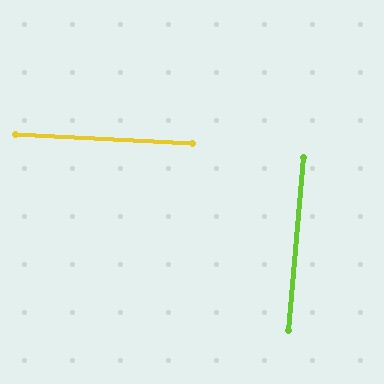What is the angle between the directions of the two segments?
Approximately 88 degrees.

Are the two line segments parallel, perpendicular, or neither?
Perpendicular — they meet at approximately 88°.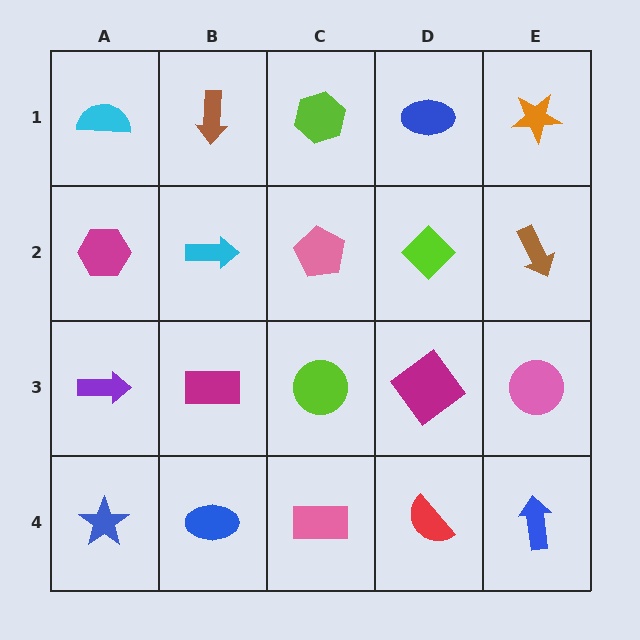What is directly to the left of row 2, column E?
A lime diamond.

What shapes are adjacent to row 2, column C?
A lime hexagon (row 1, column C), a lime circle (row 3, column C), a cyan arrow (row 2, column B), a lime diamond (row 2, column D).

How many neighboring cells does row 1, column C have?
3.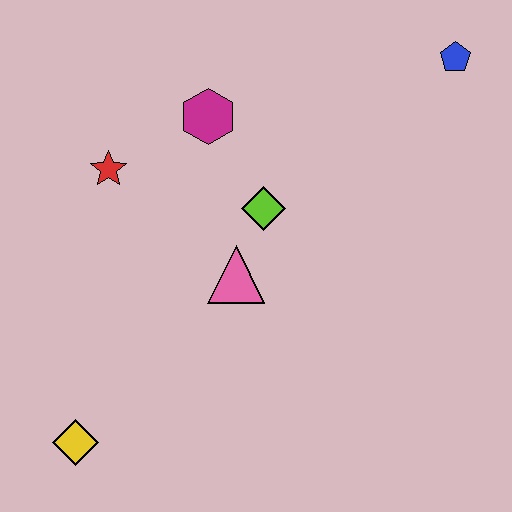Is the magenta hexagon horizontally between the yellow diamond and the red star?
No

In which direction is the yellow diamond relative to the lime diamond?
The yellow diamond is below the lime diamond.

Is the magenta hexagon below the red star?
No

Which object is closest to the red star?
The magenta hexagon is closest to the red star.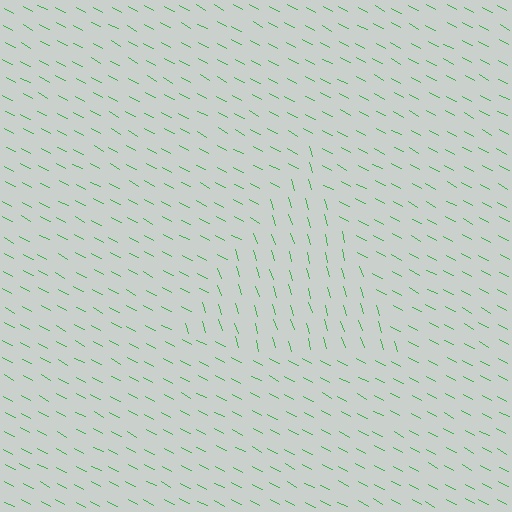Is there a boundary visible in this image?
Yes, there is a texture boundary formed by a change in line orientation.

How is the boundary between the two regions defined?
The boundary is defined purely by a change in line orientation (approximately 45 degrees difference). All lines are the same color and thickness.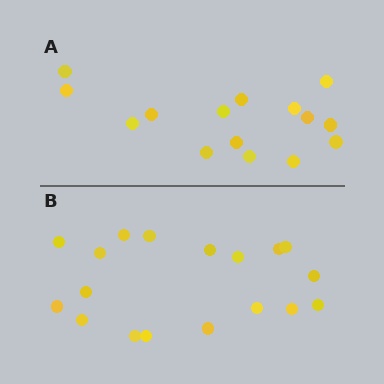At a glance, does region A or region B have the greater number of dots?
Region B (the bottom region) has more dots.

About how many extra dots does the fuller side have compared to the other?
Region B has just a few more — roughly 2 or 3 more dots than region A.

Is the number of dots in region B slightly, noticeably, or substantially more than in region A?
Region B has only slightly more — the two regions are fairly close. The ratio is roughly 1.2 to 1.